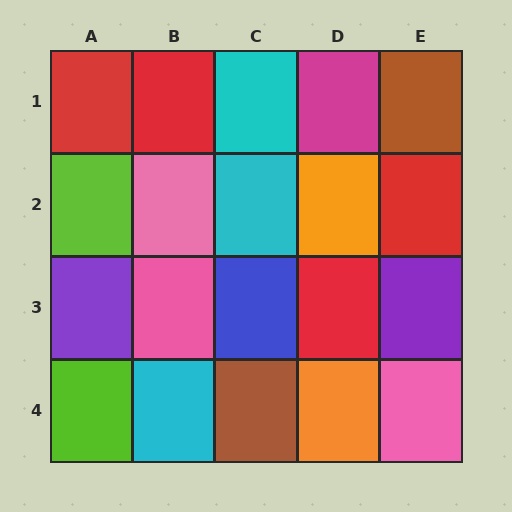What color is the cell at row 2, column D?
Orange.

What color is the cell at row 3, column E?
Purple.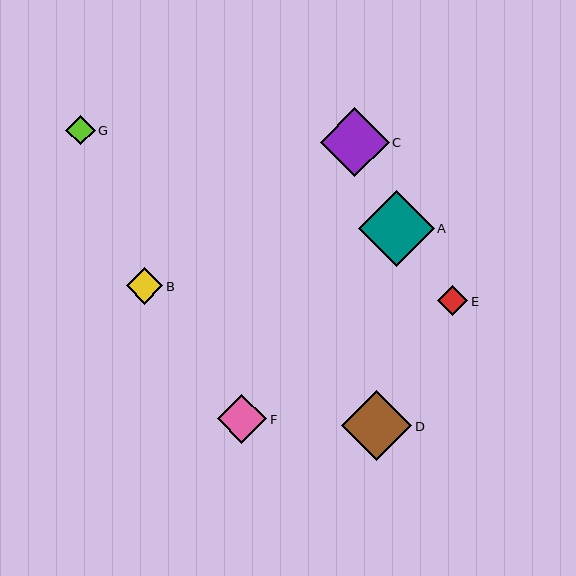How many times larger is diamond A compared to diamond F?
Diamond A is approximately 1.5 times the size of diamond F.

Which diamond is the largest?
Diamond A is the largest with a size of approximately 76 pixels.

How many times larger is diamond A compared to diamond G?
Diamond A is approximately 2.6 times the size of diamond G.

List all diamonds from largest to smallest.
From largest to smallest: A, D, C, F, B, E, G.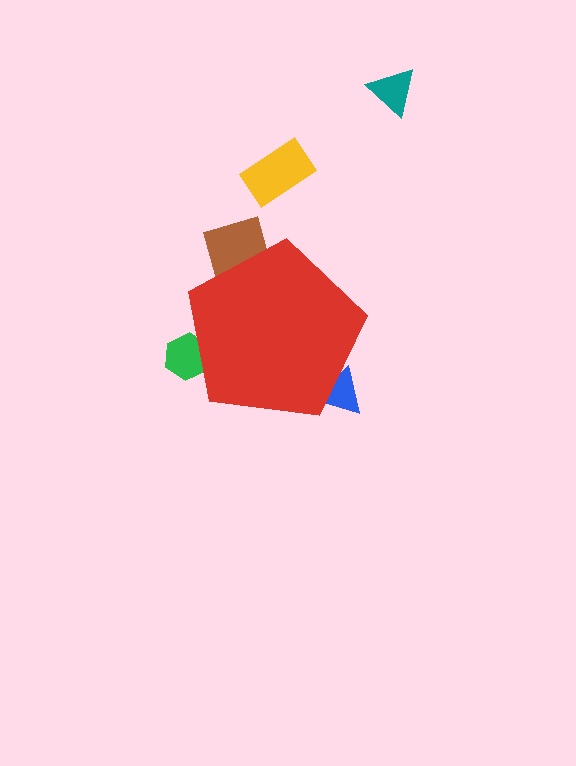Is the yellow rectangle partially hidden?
No, the yellow rectangle is fully visible.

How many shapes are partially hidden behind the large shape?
3 shapes are partially hidden.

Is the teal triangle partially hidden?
No, the teal triangle is fully visible.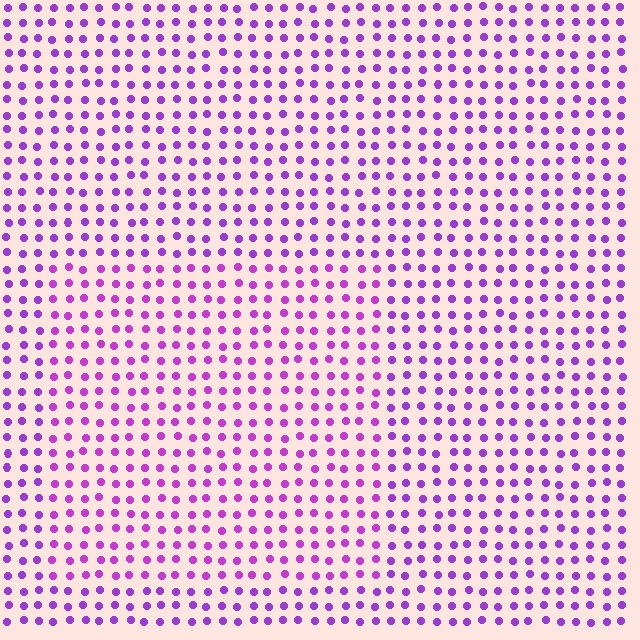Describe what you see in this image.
The image is filled with small purple elements in a uniform arrangement. A rectangle-shaped region is visible where the elements are tinted to a slightly different hue, forming a subtle color boundary.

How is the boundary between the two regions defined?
The boundary is defined purely by a slight shift in hue (about 17 degrees). Spacing, size, and orientation are identical on both sides.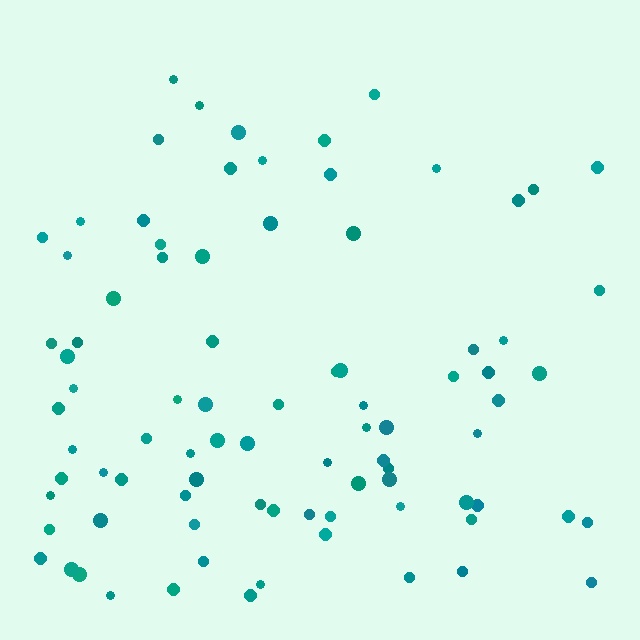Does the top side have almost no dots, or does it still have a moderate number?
Still a moderate number, just noticeably fewer than the bottom.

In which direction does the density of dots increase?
From top to bottom, with the bottom side densest.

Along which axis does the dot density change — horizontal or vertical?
Vertical.